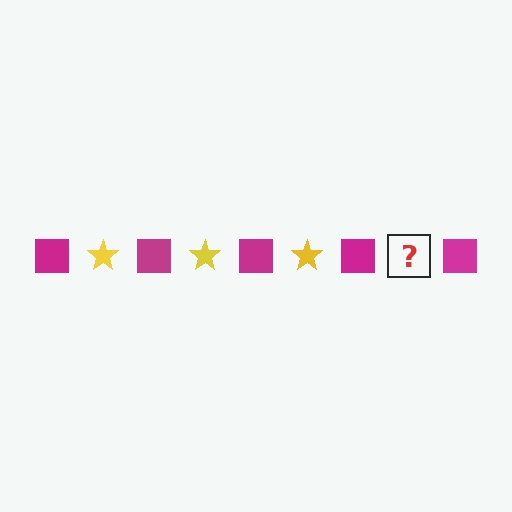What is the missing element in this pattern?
The missing element is a yellow star.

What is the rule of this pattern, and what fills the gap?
The rule is that the pattern alternates between magenta square and yellow star. The gap should be filled with a yellow star.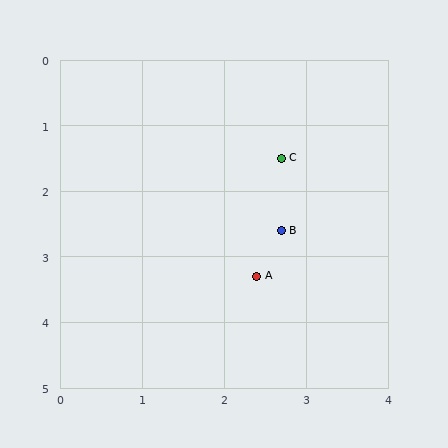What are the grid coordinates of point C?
Point C is at approximately (2.7, 1.5).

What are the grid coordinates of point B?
Point B is at approximately (2.7, 2.6).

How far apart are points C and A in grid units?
Points C and A are about 1.8 grid units apart.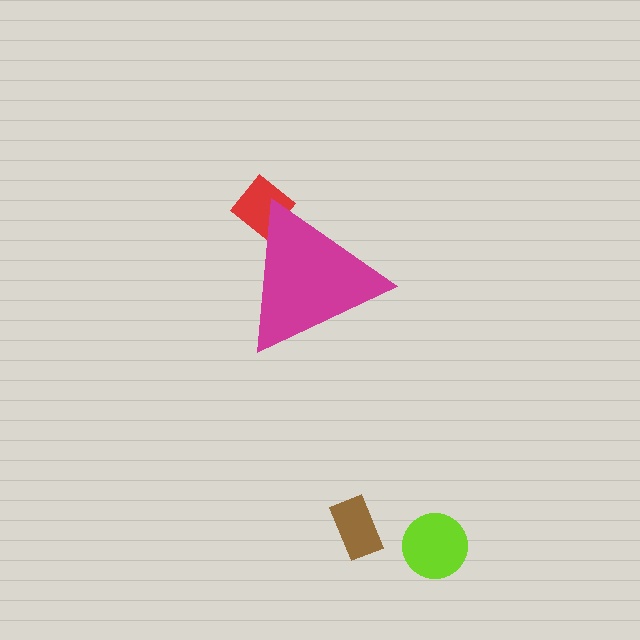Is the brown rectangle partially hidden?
No, the brown rectangle is fully visible.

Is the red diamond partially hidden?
Yes, the red diamond is partially hidden behind the magenta triangle.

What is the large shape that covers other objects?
A magenta triangle.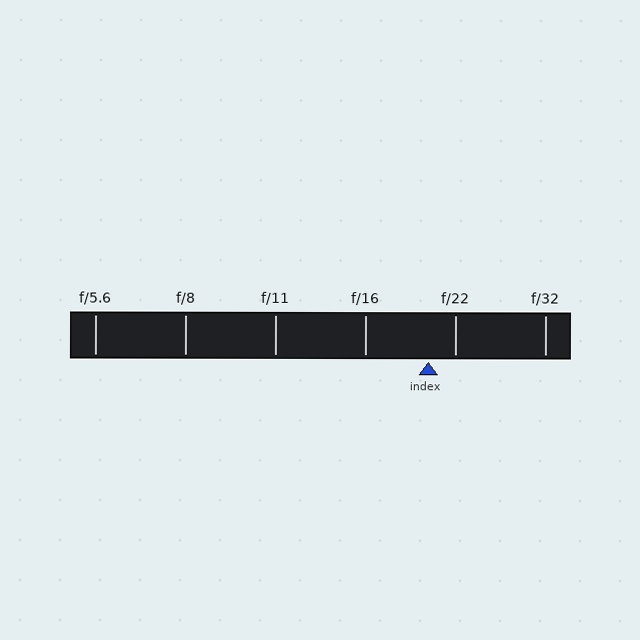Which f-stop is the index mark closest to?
The index mark is closest to f/22.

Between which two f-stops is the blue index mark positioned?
The index mark is between f/16 and f/22.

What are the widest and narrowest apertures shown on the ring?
The widest aperture shown is f/5.6 and the narrowest is f/32.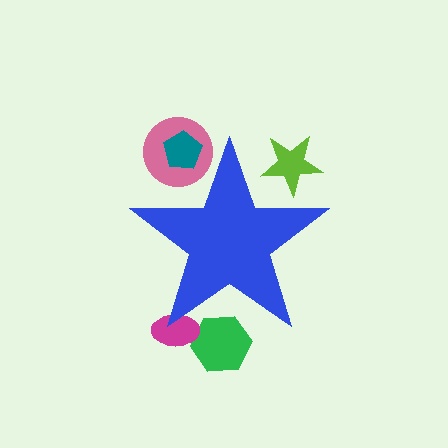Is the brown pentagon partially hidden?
Yes, the brown pentagon is partially hidden behind the blue star.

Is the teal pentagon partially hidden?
Yes, the teal pentagon is partially hidden behind the blue star.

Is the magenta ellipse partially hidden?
Yes, the magenta ellipse is partially hidden behind the blue star.